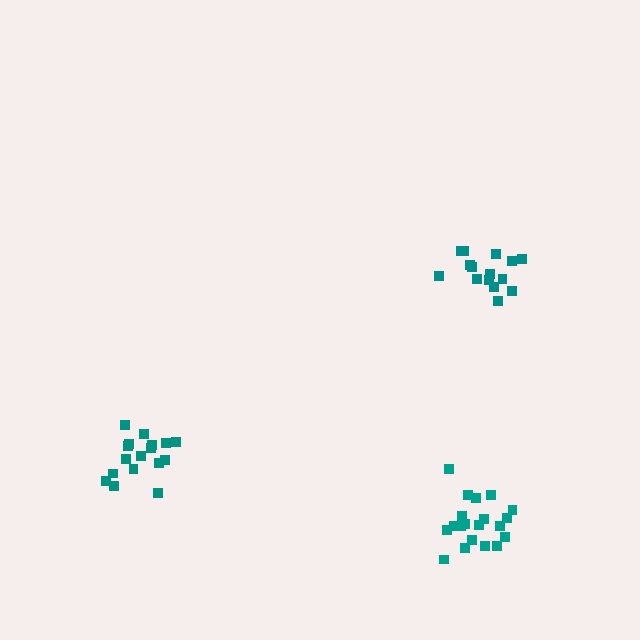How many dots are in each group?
Group 1: 20 dots, Group 2: 17 dots, Group 3: 15 dots (52 total).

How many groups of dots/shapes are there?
There are 3 groups.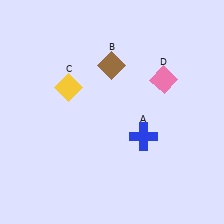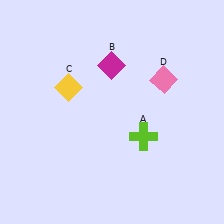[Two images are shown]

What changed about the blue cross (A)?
In Image 1, A is blue. In Image 2, it changed to lime.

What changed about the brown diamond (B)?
In Image 1, B is brown. In Image 2, it changed to magenta.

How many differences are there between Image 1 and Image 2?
There are 2 differences between the two images.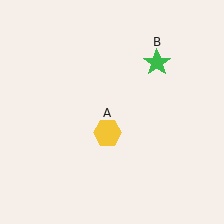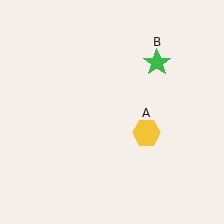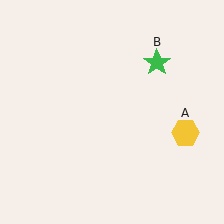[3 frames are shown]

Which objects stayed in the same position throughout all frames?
Green star (object B) remained stationary.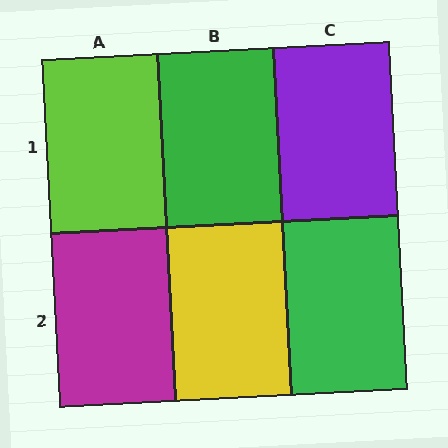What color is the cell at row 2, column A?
Magenta.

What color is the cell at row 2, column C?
Green.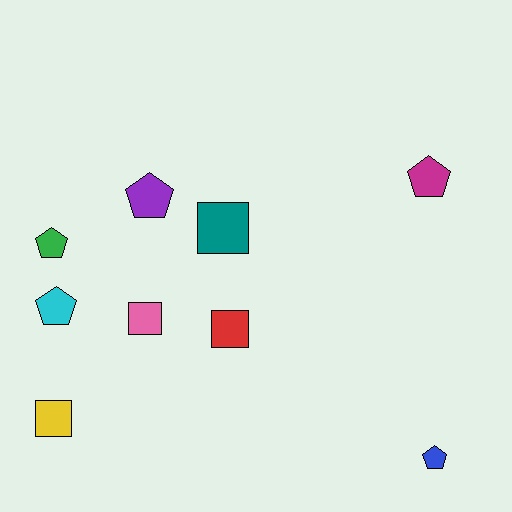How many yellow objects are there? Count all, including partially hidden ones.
There is 1 yellow object.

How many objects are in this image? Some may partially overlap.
There are 9 objects.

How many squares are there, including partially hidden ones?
There are 4 squares.